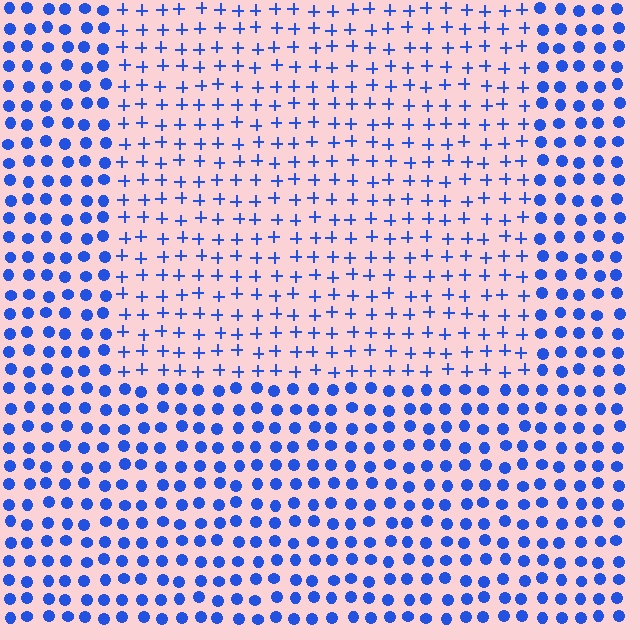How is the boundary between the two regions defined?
The boundary is defined by a change in element shape: plus signs inside vs. circles outside. All elements share the same color and spacing.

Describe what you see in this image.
The image is filled with small blue elements arranged in a uniform grid. A rectangle-shaped region contains plus signs, while the surrounding area contains circles. The boundary is defined purely by the change in element shape.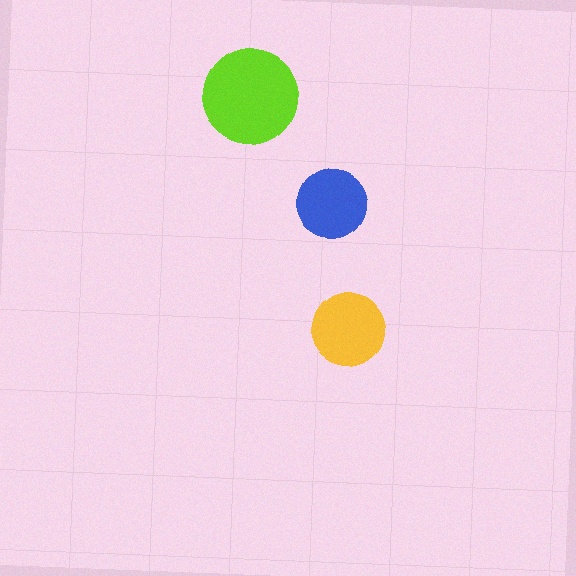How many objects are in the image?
There are 3 objects in the image.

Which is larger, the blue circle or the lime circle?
The lime one.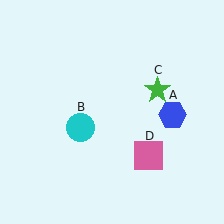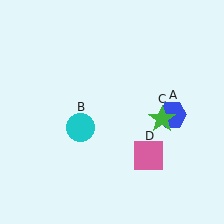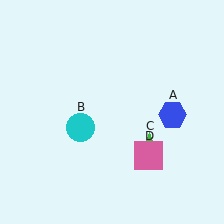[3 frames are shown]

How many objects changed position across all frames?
1 object changed position: green star (object C).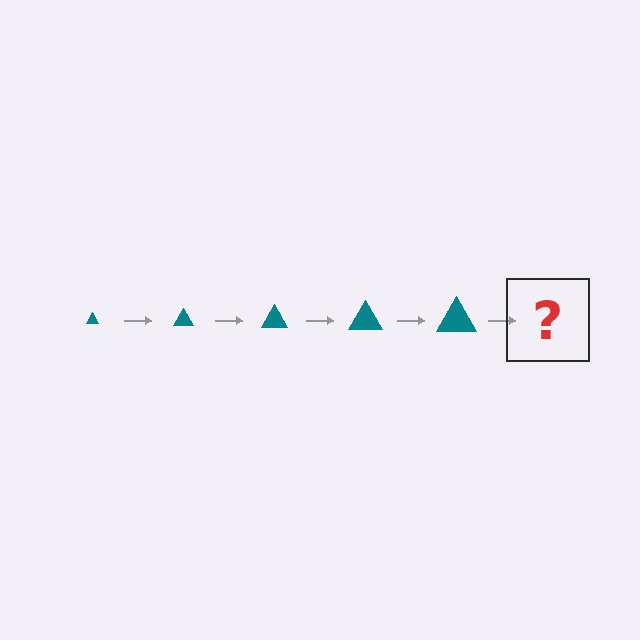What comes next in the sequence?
The next element should be a teal triangle, larger than the previous one.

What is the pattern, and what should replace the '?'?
The pattern is that the triangle gets progressively larger each step. The '?' should be a teal triangle, larger than the previous one.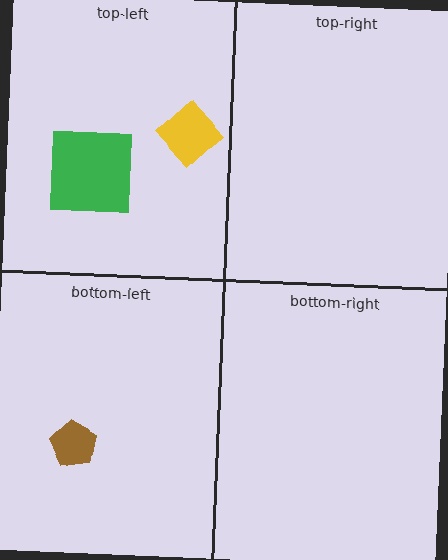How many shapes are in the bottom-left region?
1.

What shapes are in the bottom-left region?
The brown pentagon.